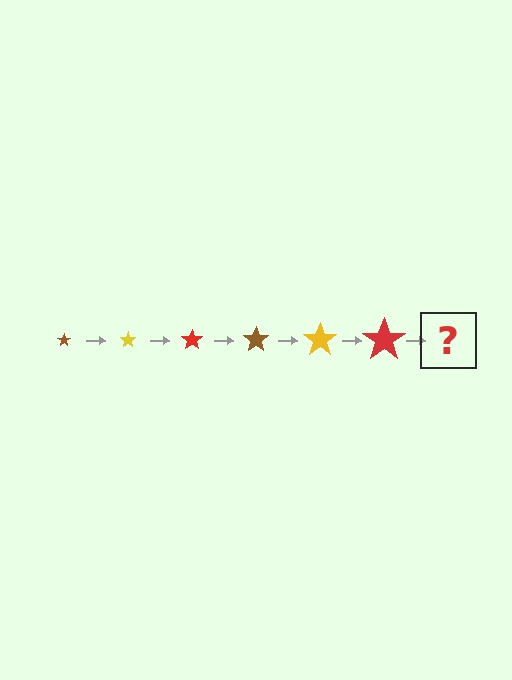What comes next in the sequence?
The next element should be a brown star, larger than the previous one.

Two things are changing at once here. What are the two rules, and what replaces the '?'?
The two rules are that the star grows larger each step and the color cycles through brown, yellow, and red. The '?' should be a brown star, larger than the previous one.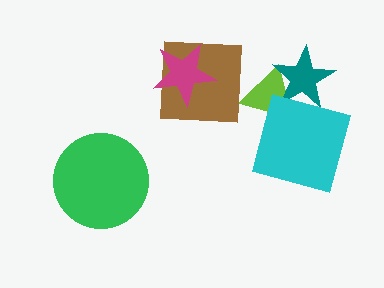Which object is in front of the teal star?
The cyan square is in front of the teal star.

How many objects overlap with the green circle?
0 objects overlap with the green circle.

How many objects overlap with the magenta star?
1 object overlaps with the magenta star.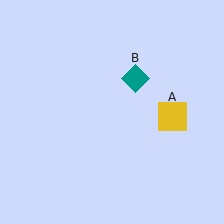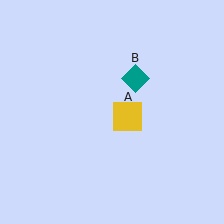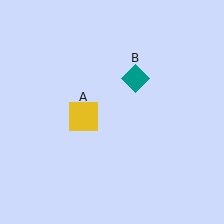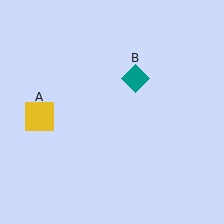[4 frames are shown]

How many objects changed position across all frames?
1 object changed position: yellow square (object A).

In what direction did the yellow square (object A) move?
The yellow square (object A) moved left.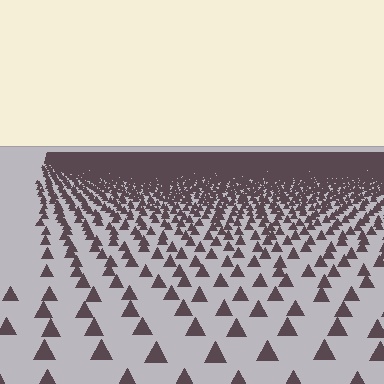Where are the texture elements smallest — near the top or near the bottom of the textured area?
Near the top.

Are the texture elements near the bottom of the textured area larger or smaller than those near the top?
Larger. Near the bottom, elements are closer to the viewer and appear at a bigger on-screen size.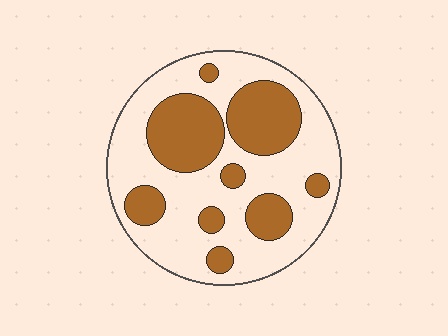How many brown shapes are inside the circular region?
9.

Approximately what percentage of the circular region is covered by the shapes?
Approximately 35%.